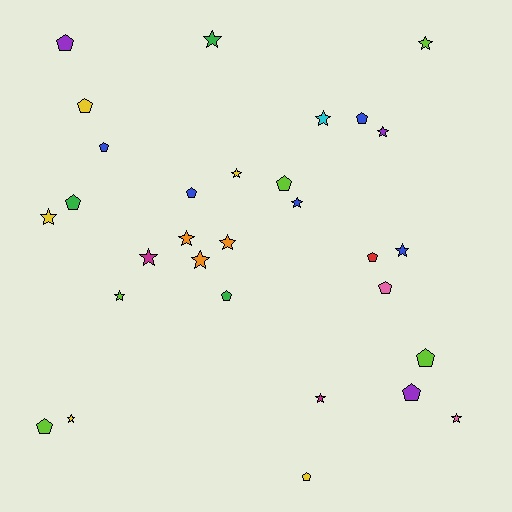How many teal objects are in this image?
There are no teal objects.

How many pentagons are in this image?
There are 14 pentagons.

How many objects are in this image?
There are 30 objects.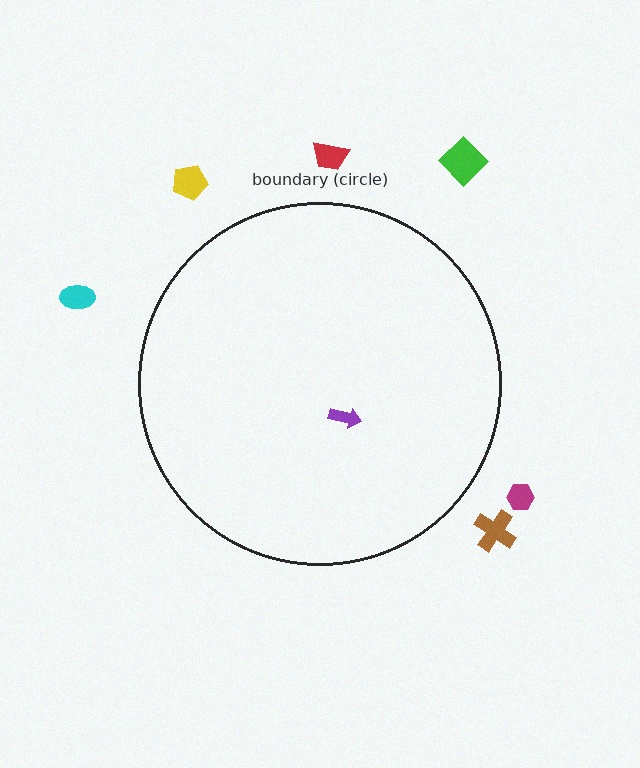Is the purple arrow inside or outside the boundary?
Inside.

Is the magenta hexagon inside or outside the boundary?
Outside.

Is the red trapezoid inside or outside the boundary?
Outside.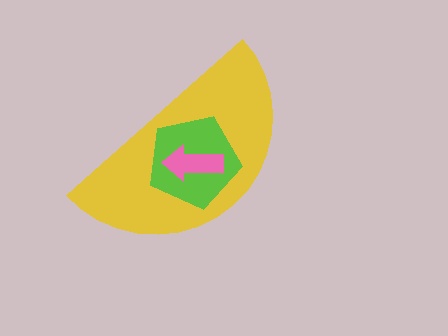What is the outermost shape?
The yellow semicircle.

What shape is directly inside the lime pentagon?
The pink arrow.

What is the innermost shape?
The pink arrow.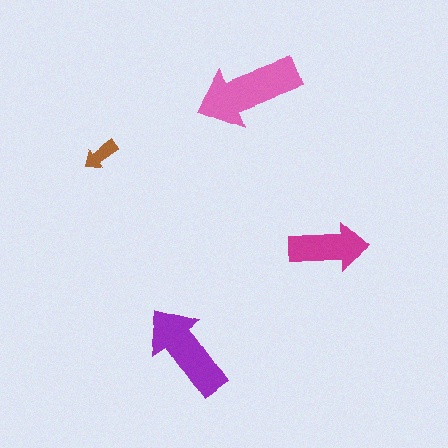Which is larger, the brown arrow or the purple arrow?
The purple one.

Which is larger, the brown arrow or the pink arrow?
The pink one.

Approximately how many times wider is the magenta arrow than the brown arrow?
About 2 times wider.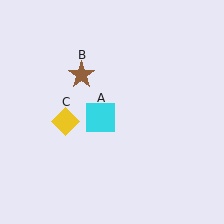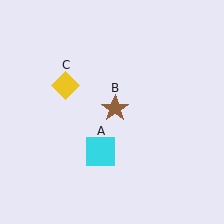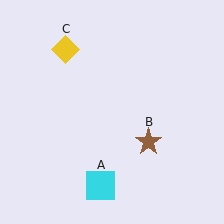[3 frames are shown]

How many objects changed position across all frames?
3 objects changed position: cyan square (object A), brown star (object B), yellow diamond (object C).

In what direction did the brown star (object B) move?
The brown star (object B) moved down and to the right.